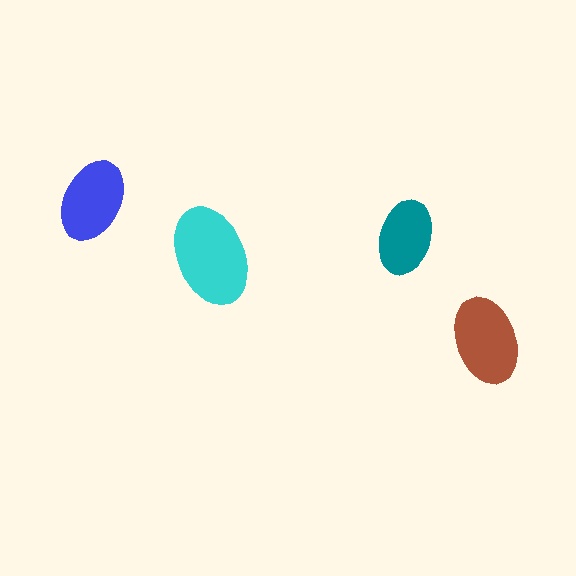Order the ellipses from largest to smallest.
the cyan one, the brown one, the blue one, the teal one.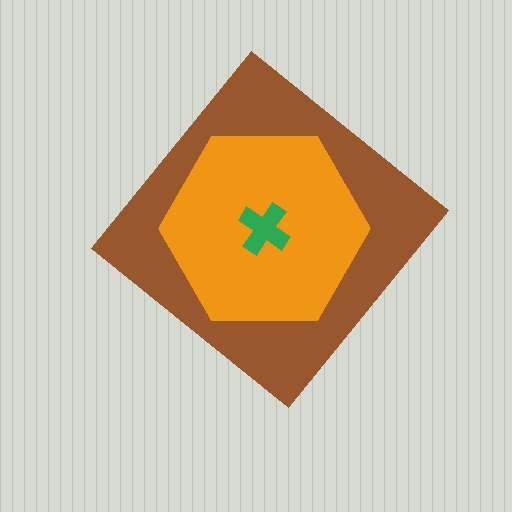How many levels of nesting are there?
3.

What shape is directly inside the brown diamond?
The orange hexagon.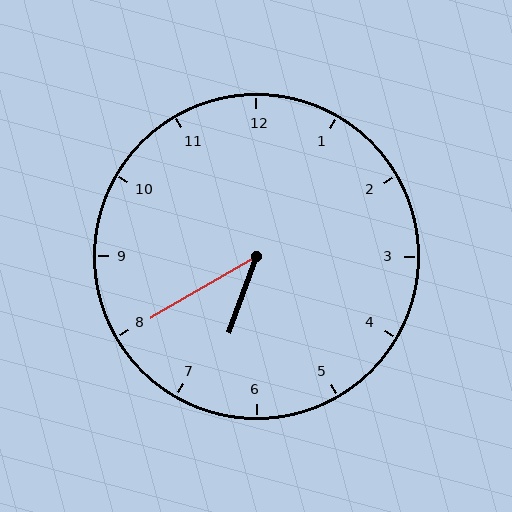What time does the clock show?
6:40.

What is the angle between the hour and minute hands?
Approximately 40 degrees.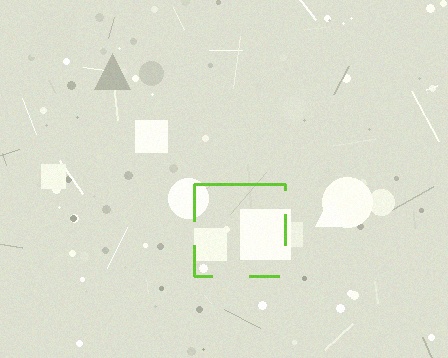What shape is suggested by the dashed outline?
The dashed outline suggests a square.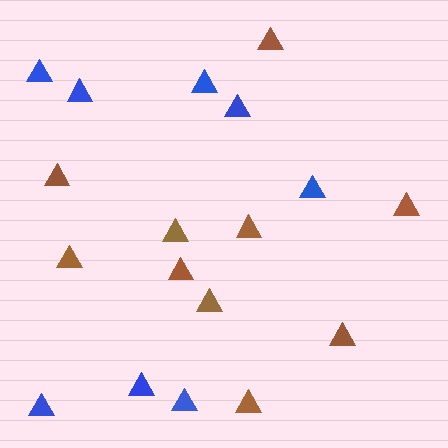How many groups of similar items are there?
There are 2 groups: one group of blue triangles (8) and one group of brown triangles (10).